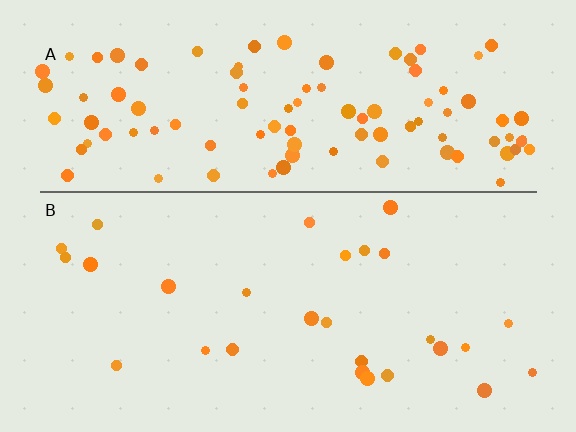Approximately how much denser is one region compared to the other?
Approximately 3.7× — region A over region B.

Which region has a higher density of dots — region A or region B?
A (the top).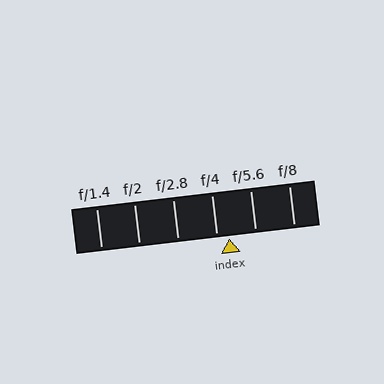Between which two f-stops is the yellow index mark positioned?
The index mark is between f/4 and f/5.6.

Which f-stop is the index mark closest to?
The index mark is closest to f/4.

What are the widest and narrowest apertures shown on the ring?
The widest aperture shown is f/1.4 and the narrowest is f/8.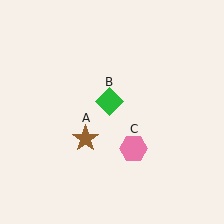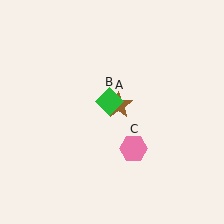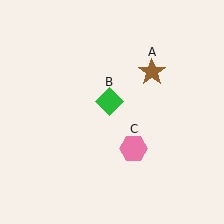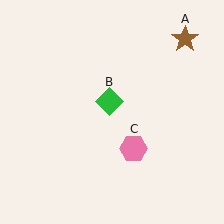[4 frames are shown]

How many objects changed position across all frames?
1 object changed position: brown star (object A).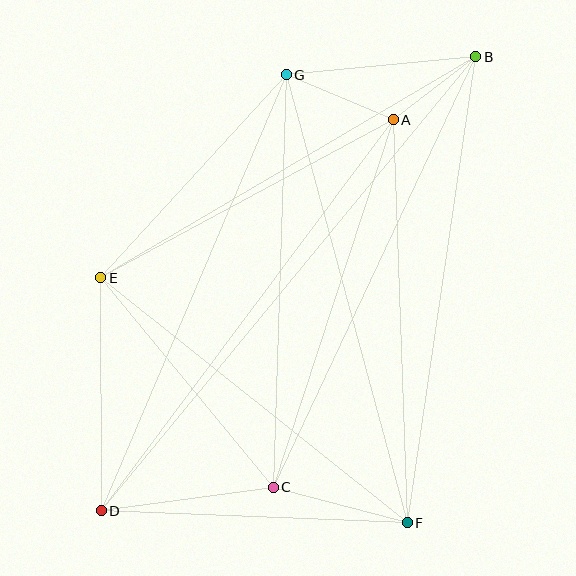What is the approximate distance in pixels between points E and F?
The distance between E and F is approximately 393 pixels.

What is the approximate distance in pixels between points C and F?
The distance between C and F is approximately 138 pixels.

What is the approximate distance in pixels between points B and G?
The distance between B and G is approximately 190 pixels.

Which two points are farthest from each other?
Points B and D are farthest from each other.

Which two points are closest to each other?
Points A and B are closest to each other.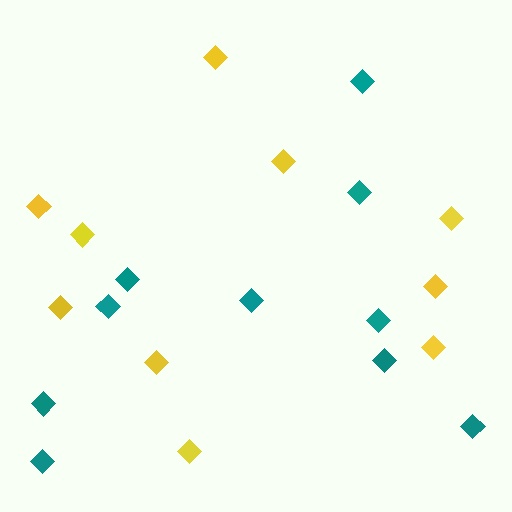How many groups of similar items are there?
There are 2 groups: one group of teal diamonds (10) and one group of yellow diamonds (10).